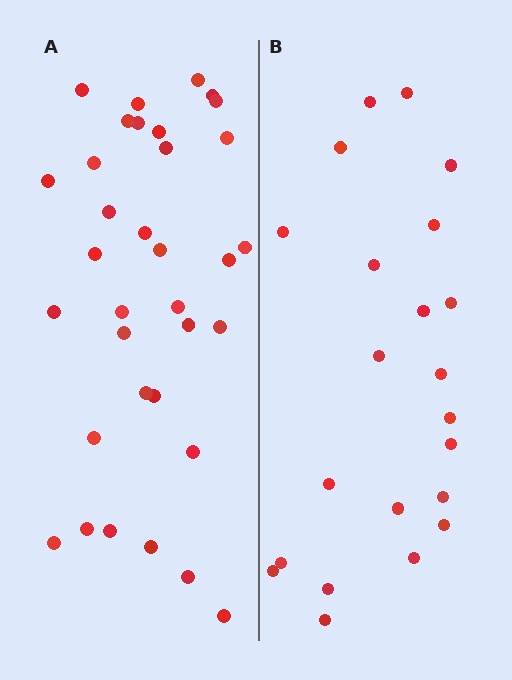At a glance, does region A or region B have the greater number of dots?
Region A (the left region) has more dots.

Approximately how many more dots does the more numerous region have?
Region A has roughly 12 or so more dots than region B.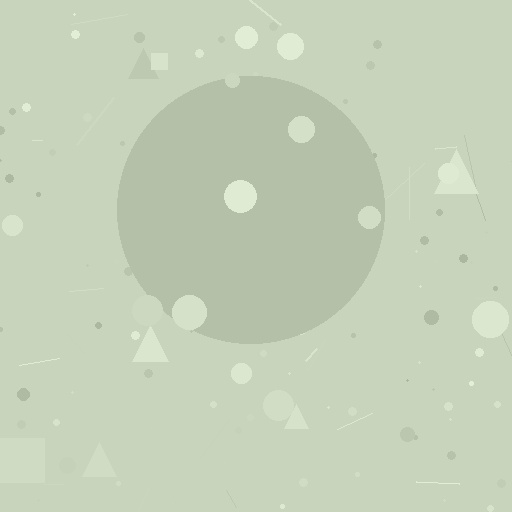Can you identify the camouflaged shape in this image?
The camouflaged shape is a circle.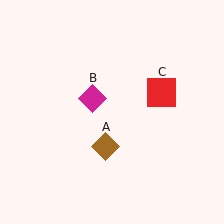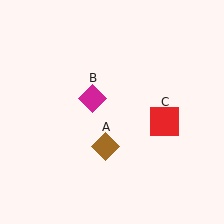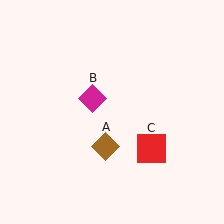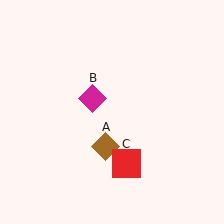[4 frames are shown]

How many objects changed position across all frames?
1 object changed position: red square (object C).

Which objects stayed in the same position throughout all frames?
Brown diamond (object A) and magenta diamond (object B) remained stationary.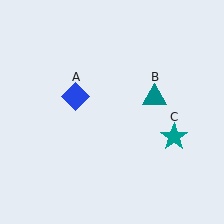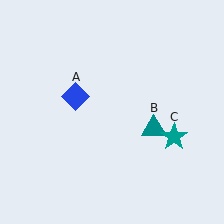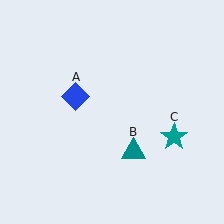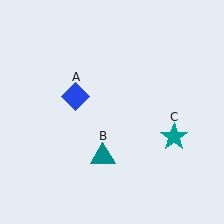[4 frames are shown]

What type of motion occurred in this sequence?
The teal triangle (object B) rotated clockwise around the center of the scene.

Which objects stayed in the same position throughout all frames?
Blue diamond (object A) and teal star (object C) remained stationary.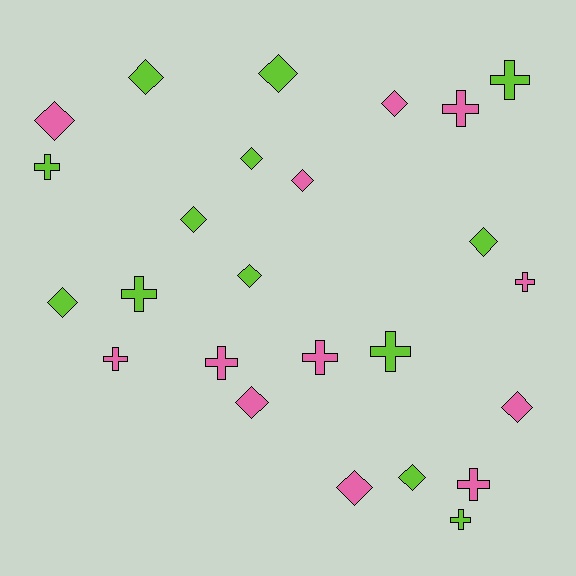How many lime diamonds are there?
There are 8 lime diamonds.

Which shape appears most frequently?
Diamond, with 14 objects.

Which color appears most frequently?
Lime, with 13 objects.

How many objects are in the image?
There are 25 objects.